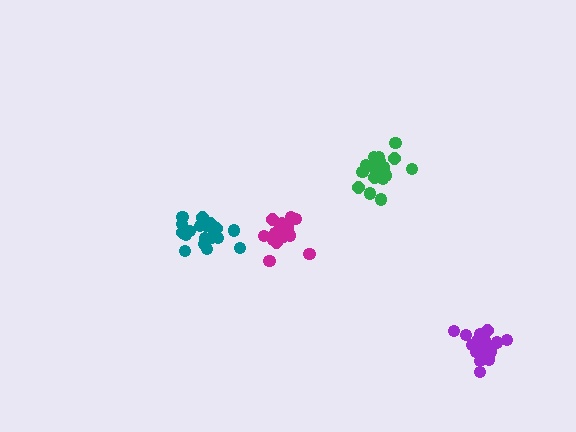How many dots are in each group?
Group 1: 19 dots, Group 2: 20 dots, Group 3: 18 dots, Group 4: 18 dots (75 total).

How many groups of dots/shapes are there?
There are 4 groups.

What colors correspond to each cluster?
The clusters are colored: teal, green, purple, magenta.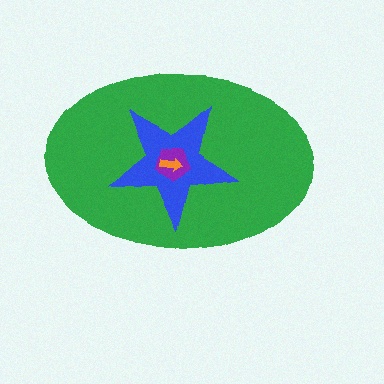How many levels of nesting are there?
4.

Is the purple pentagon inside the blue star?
Yes.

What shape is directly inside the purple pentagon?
The orange arrow.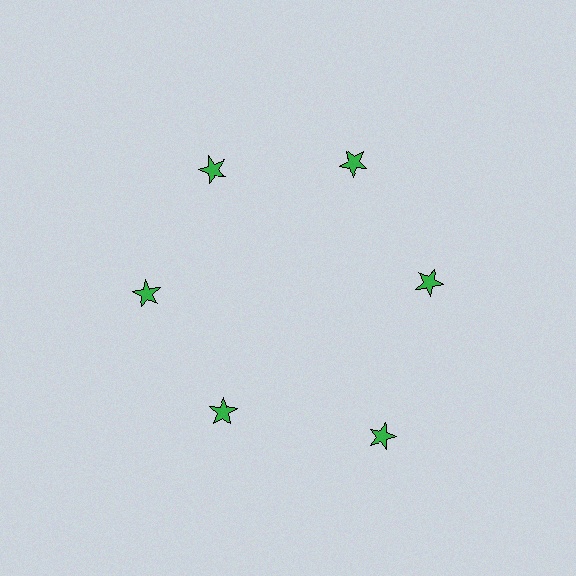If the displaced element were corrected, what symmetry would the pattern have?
It would have 6-fold rotational symmetry — the pattern would map onto itself every 60 degrees.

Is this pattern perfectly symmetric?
No. The 6 green stars are arranged in a ring, but one element near the 5 o'clock position is pushed outward from the center, breaking the 6-fold rotational symmetry.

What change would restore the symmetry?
The symmetry would be restored by moving it inward, back onto the ring so that all 6 stars sit at equal angles and equal distance from the center.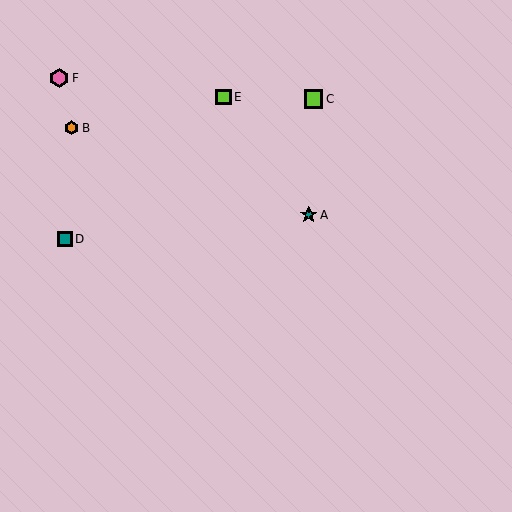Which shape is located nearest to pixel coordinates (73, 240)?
The teal square (labeled D) at (65, 239) is nearest to that location.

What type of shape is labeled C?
Shape C is a lime square.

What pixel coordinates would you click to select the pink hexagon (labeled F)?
Click at (59, 78) to select the pink hexagon F.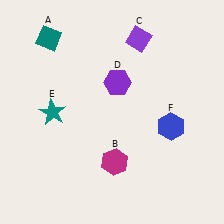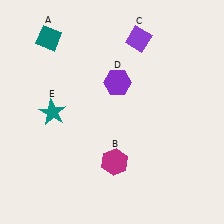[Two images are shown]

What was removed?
The blue hexagon (F) was removed in Image 2.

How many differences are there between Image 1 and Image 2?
There is 1 difference between the two images.